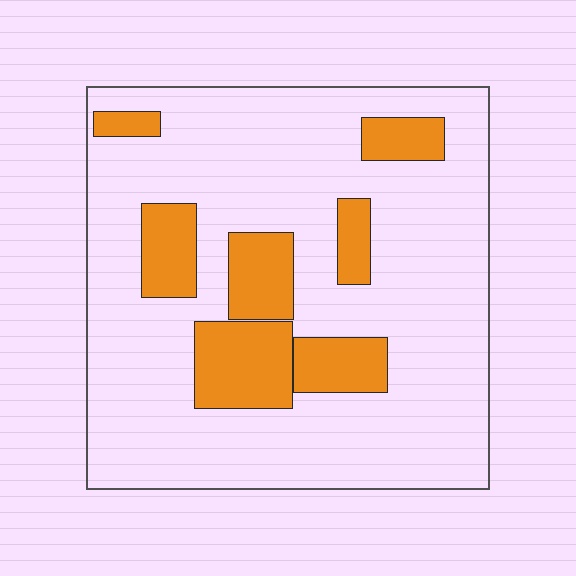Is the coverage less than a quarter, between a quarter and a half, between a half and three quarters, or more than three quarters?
Less than a quarter.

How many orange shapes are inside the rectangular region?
7.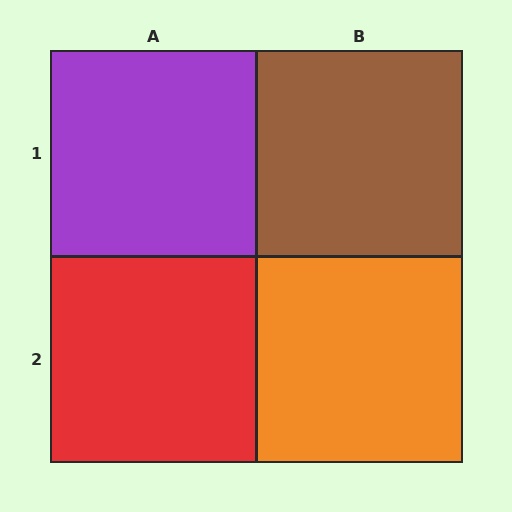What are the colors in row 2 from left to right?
Red, orange.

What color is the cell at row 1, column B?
Brown.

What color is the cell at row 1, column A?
Purple.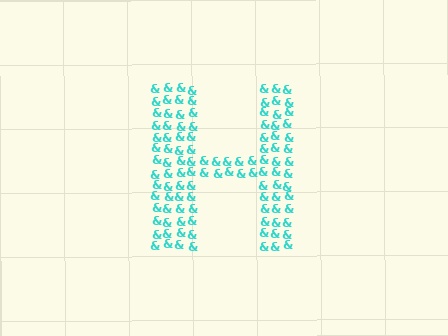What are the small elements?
The small elements are ampersands.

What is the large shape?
The large shape is the letter H.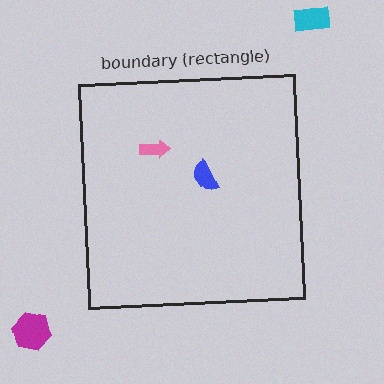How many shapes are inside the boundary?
2 inside, 2 outside.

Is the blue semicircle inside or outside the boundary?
Inside.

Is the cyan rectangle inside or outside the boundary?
Outside.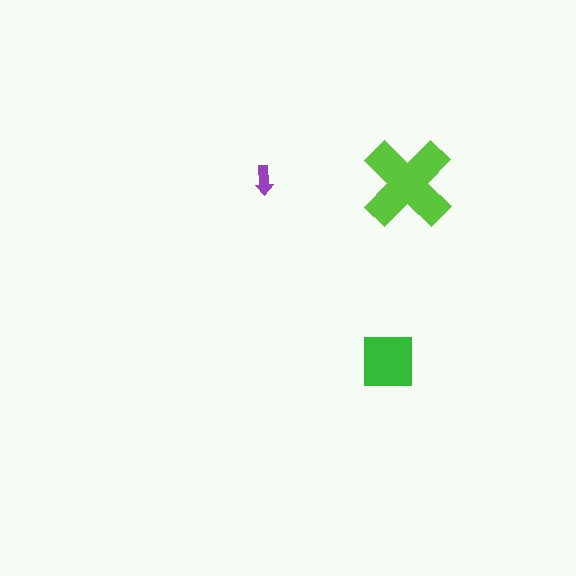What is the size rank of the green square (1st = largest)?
2nd.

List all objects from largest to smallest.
The lime cross, the green square, the purple arrow.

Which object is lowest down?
The green square is bottommost.